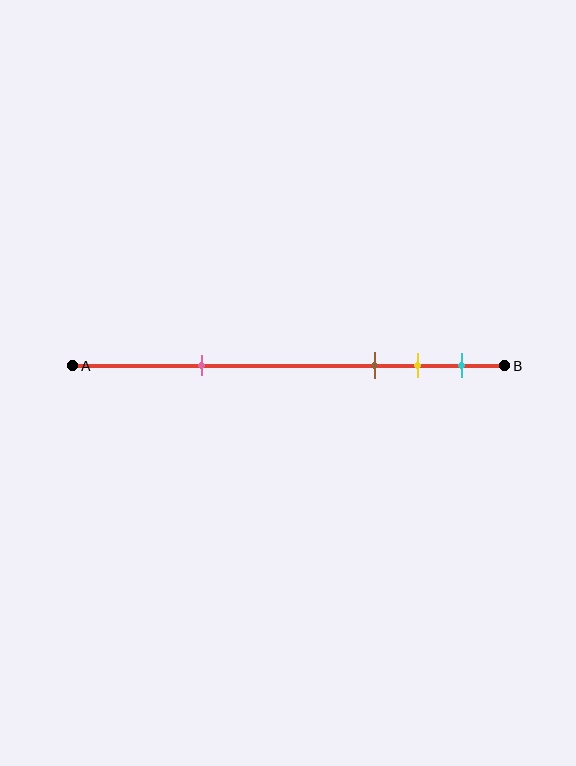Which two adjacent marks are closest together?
The yellow and cyan marks are the closest adjacent pair.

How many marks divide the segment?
There are 4 marks dividing the segment.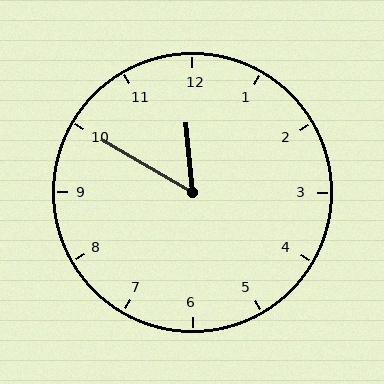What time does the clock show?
11:50.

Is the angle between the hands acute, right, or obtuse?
It is acute.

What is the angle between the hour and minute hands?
Approximately 55 degrees.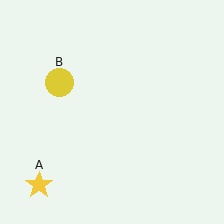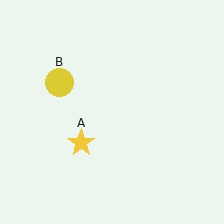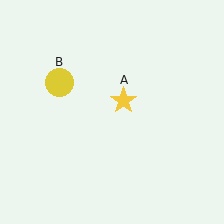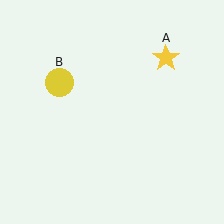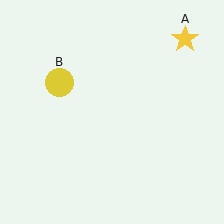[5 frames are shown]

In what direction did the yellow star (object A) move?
The yellow star (object A) moved up and to the right.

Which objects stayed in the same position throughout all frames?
Yellow circle (object B) remained stationary.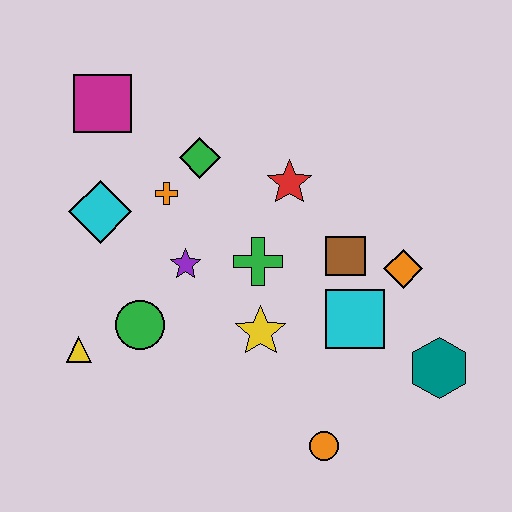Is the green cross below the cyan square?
No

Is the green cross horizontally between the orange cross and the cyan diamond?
No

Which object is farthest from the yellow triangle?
The teal hexagon is farthest from the yellow triangle.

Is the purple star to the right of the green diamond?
No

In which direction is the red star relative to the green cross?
The red star is above the green cross.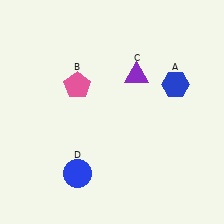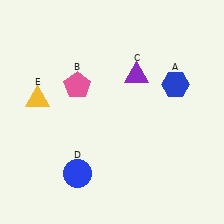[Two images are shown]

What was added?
A yellow triangle (E) was added in Image 2.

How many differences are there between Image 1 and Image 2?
There is 1 difference between the two images.